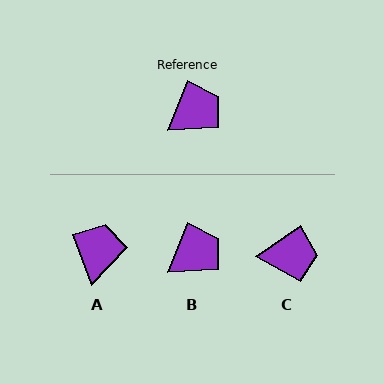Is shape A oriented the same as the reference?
No, it is off by about 43 degrees.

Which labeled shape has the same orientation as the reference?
B.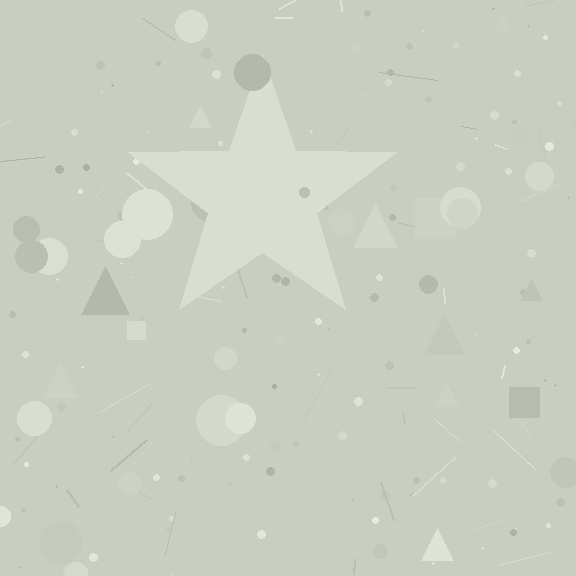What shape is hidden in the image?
A star is hidden in the image.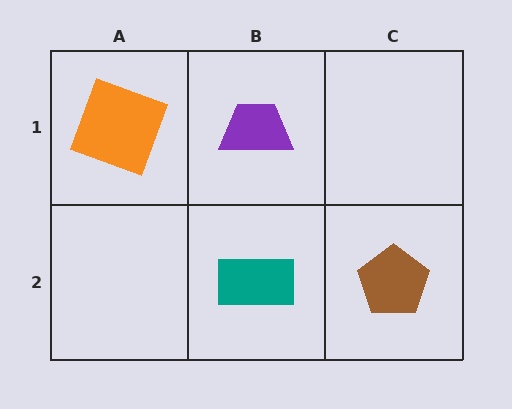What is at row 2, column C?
A brown pentagon.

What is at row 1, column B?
A purple trapezoid.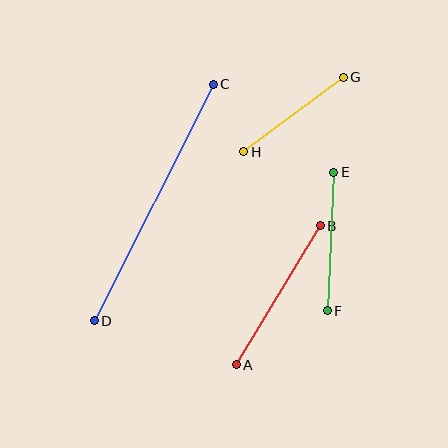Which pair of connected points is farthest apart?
Points C and D are farthest apart.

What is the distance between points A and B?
The distance is approximately 163 pixels.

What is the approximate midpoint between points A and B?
The midpoint is at approximately (278, 295) pixels.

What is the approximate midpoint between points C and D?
The midpoint is at approximately (154, 203) pixels.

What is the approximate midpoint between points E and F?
The midpoint is at approximately (330, 241) pixels.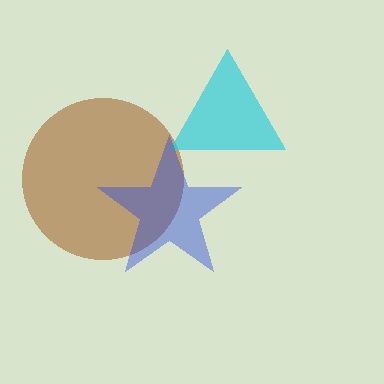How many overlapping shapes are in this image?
There are 3 overlapping shapes in the image.